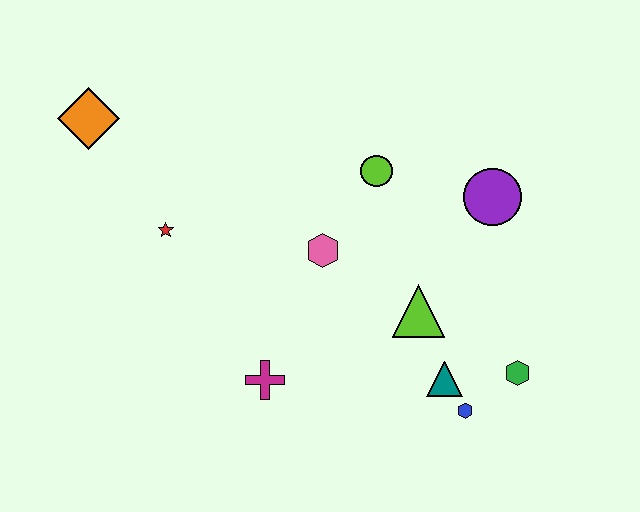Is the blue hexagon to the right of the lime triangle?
Yes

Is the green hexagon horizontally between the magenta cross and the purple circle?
No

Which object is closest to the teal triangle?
The blue hexagon is closest to the teal triangle.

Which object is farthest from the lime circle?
The orange diamond is farthest from the lime circle.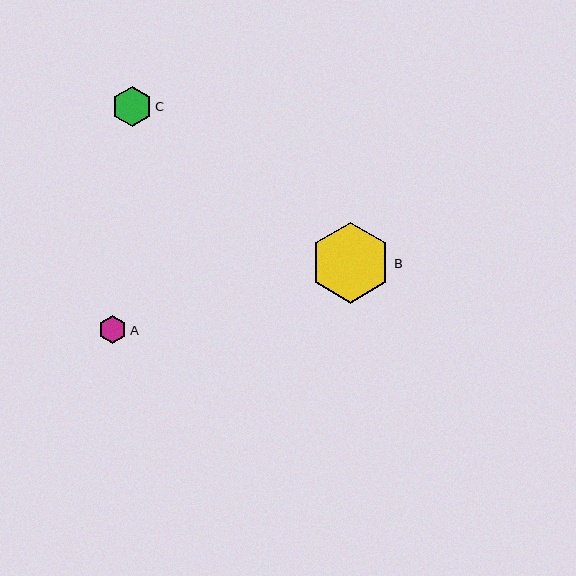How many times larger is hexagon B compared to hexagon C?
Hexagon B is approximately 2.0 times the size of hexagon C.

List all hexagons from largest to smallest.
From largest to smallest: B, C, A.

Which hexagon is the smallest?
Hexagon A is the smallest with a size of approximately 28 pixels.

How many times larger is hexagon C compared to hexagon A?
Hexagon C is approximately 1.4 times the size of hexagon A.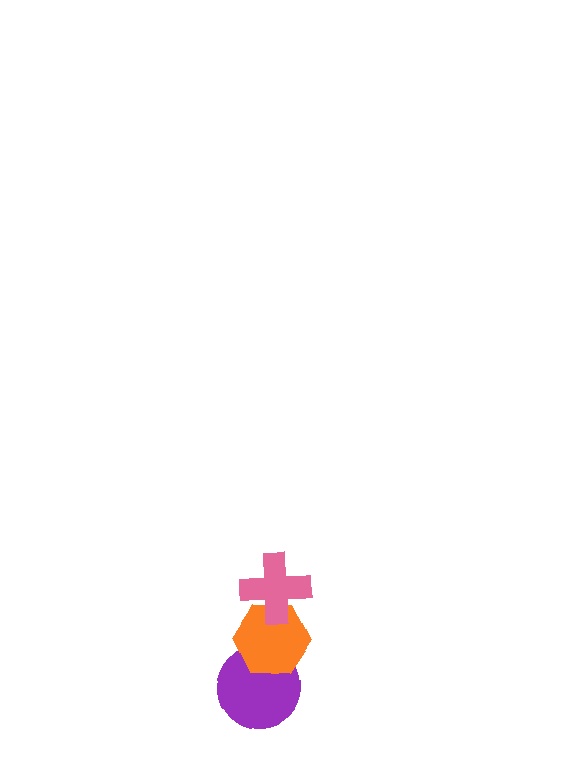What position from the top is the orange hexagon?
The orange hexagon is 2nd from the top.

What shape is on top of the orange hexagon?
The pink cross is on top of the orange hexagon.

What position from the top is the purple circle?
The purple circle is 3rd from the top.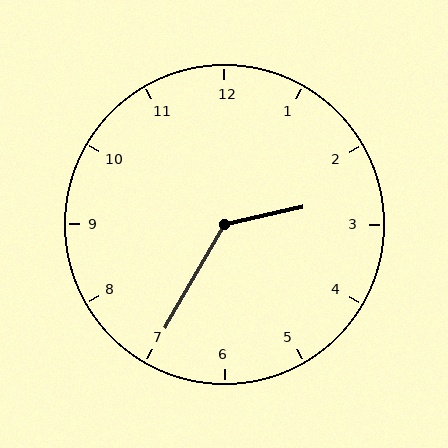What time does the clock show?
2:35.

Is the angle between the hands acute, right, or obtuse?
It is obtuse.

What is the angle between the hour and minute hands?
Approximately 132 degrees.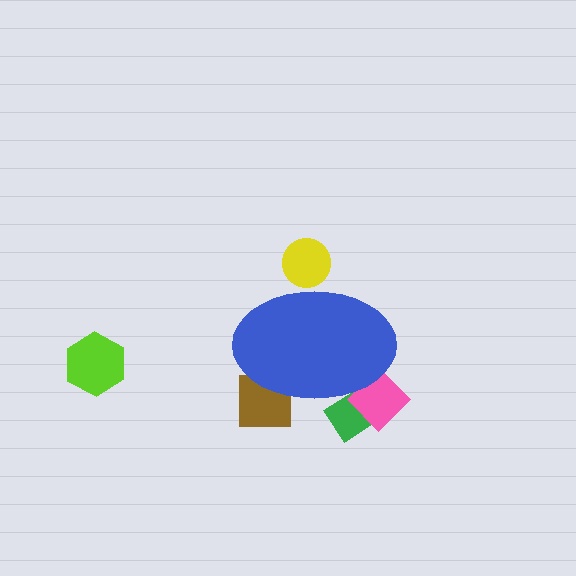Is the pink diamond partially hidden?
Yes, the pink diamond is partially hidden behind the blue ellipse.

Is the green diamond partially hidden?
Yes, the green diamond is partially hidden behind the blue ellipse.